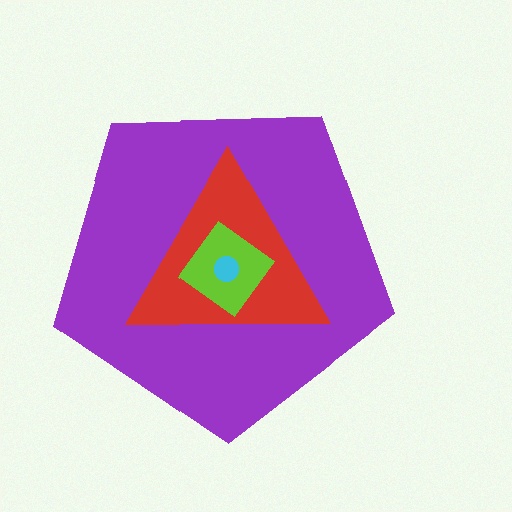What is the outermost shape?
The purple pentagon.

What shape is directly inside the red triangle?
The lime diamond.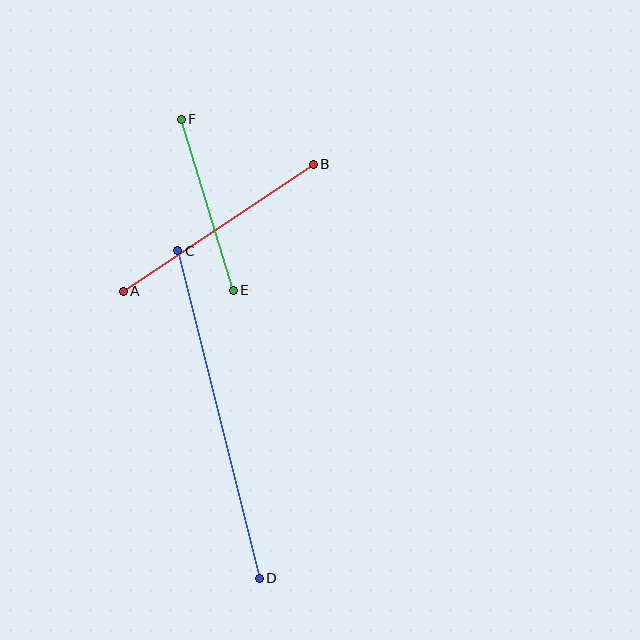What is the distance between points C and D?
The distance is approximately 337 pixels.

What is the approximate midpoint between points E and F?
The midpoint is at approximately (207, 205) pixels.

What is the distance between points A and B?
The distance is approximately 229 pixels.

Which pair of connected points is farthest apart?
Points C and D are farthest apart.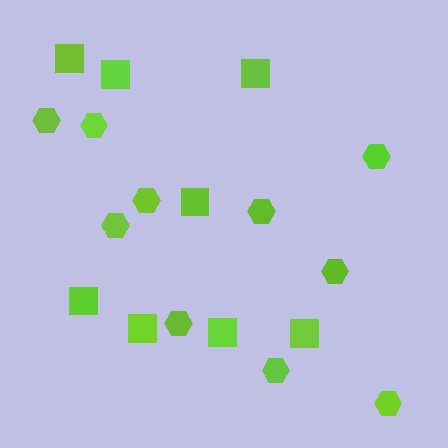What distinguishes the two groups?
There are 2 groups: one group of squares (8) and one group of hexagons (10).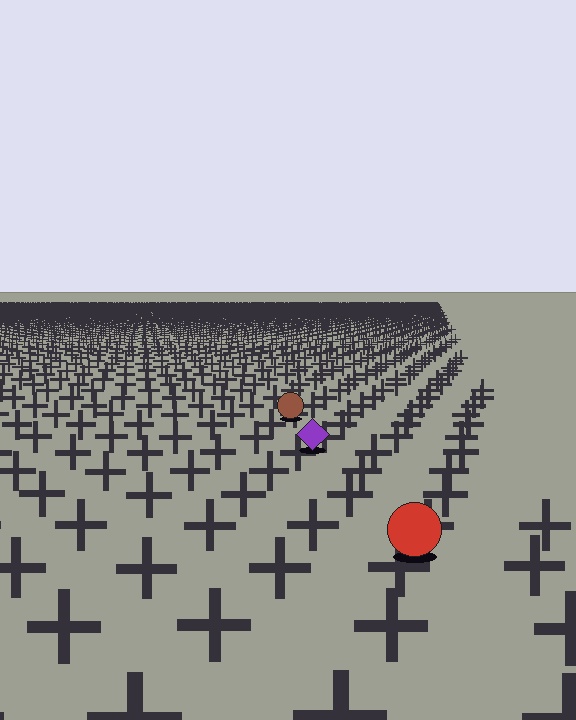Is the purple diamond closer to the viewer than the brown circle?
Yes. The purple diamond is closer — you can tell from the texture gradient: the ground texture is coarser near it.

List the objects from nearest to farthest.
From nearest to farthest: the red circle, the purple diamond, the brown circle.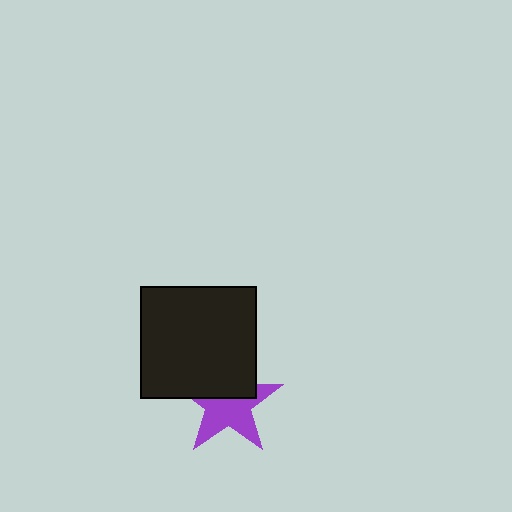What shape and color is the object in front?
The object in front is a black rectangle.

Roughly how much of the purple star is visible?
About half of it is visible (roughly 57%).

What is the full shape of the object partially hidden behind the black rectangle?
The partially hidden object is a purple star.